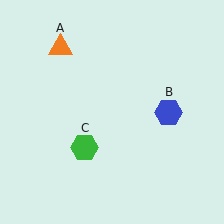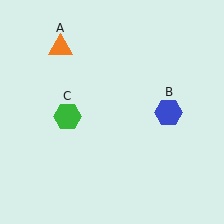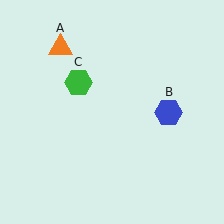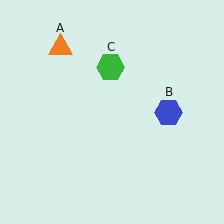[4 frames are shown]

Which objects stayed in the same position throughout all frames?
Orange triangle (object A) and blue hexagon (object B) remained stationary.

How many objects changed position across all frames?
1 object changed position: green hexagon (object C).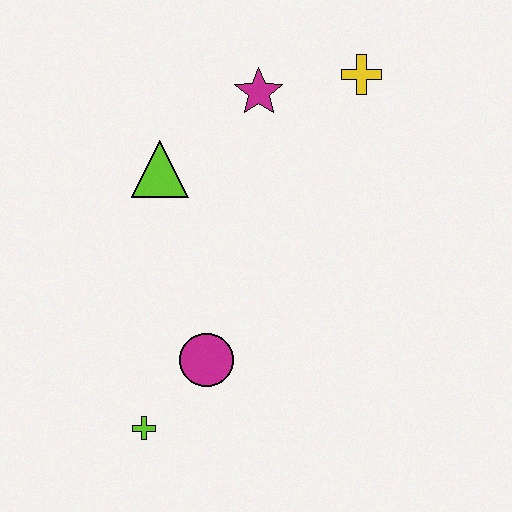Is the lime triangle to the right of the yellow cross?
No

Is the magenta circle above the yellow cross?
No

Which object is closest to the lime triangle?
The magenta star is closest to the lime triangle.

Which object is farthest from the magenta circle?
The yellow cross is farthest from the magenta circle.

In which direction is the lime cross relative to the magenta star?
The lime cross is below the magenta star.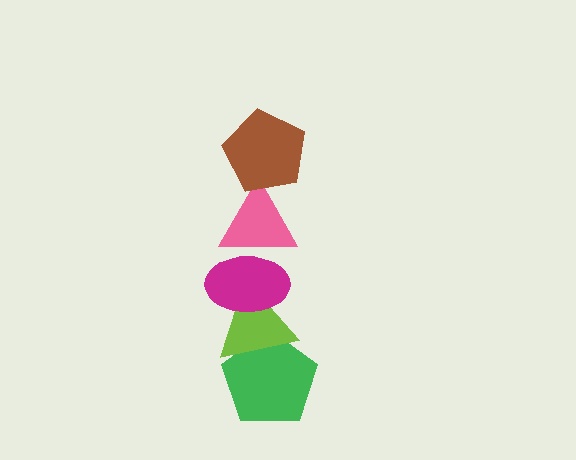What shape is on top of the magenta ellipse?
The pink triangle is on top of the magenta ellipse.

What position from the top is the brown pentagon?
The brown pentagon is 1st from the top.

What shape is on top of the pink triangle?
The brown pentagon is on top of the pink triangle.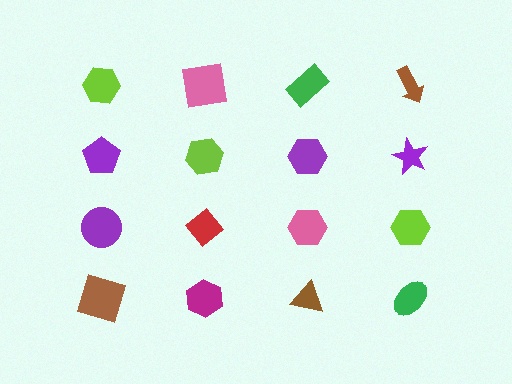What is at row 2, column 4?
A purple star.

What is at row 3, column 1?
A purple circle.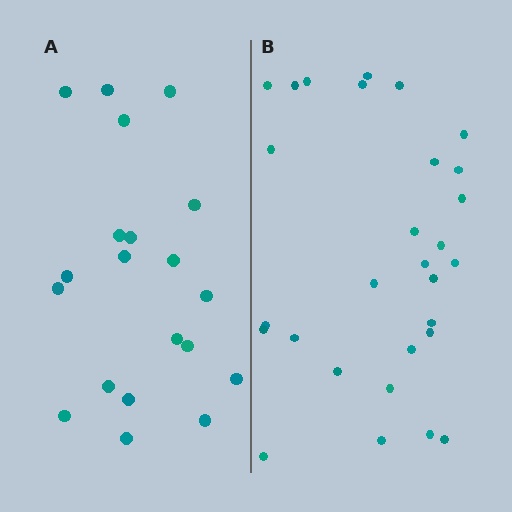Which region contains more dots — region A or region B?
Region B (the right region) has more dots.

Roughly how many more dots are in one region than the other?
Region B has roughly 8 or so more dots than region A.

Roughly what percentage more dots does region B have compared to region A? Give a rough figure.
About 45% more.